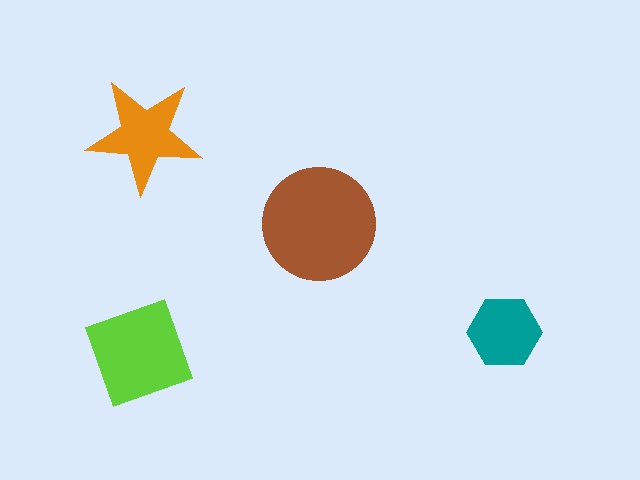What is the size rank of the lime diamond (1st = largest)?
2nd.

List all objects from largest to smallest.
The brown circle, the lime diamond, the orange star, the teal hexagon.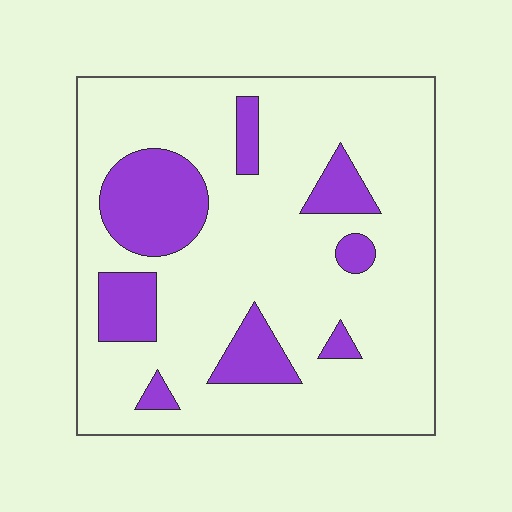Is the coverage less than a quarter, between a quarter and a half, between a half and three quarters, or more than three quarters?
Less than a quarter.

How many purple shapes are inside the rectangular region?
8.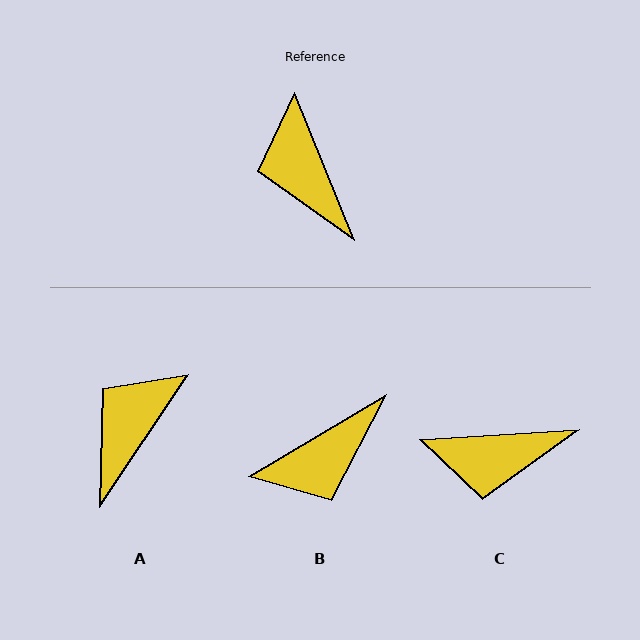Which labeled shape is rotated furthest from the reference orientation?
B, about 99 degrees away.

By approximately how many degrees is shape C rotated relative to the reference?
Approximately 72 degrees counter-clockwise.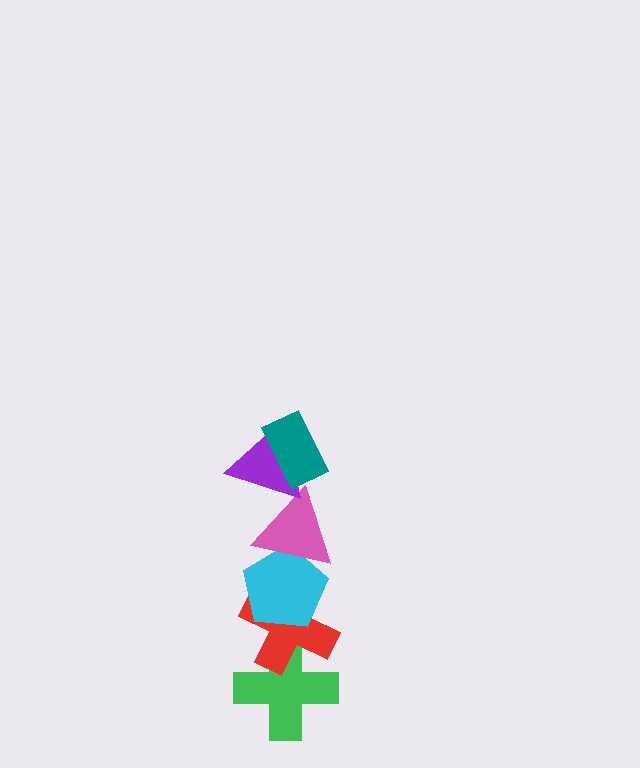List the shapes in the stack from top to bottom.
From top to bottom: the teal rectangle, the purple triangle, the pink triangle, the cyan pentagon, the red cross, the green cross.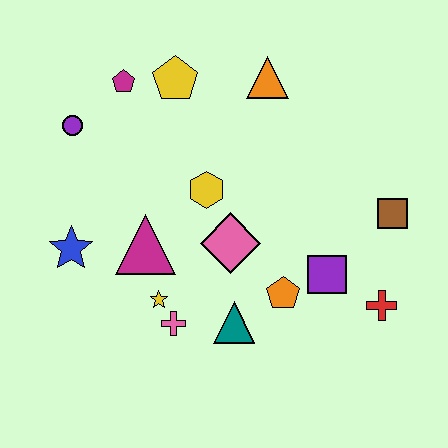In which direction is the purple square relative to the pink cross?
The purple square is to the right of the pink cross.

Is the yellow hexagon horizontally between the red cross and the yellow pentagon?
Yes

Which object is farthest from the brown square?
The purple circle is farthest from the brown square.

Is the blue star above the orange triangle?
No